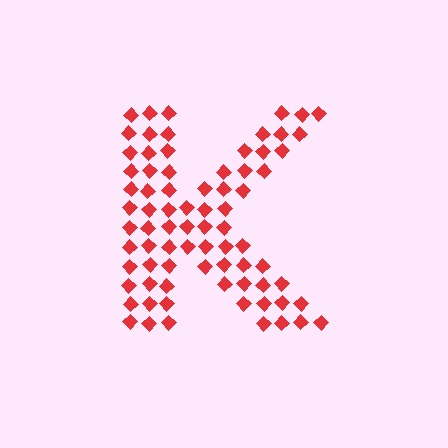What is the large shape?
The large shape is the letter K.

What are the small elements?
The small elements are diamonds.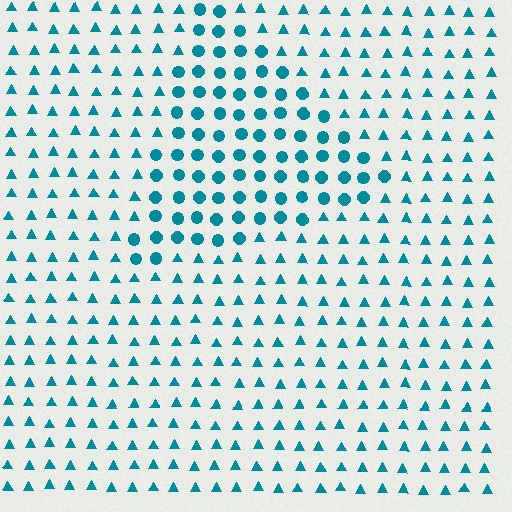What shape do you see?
I see a triangle.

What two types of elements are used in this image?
The image uses circles inside the triangle region and triangles outside it.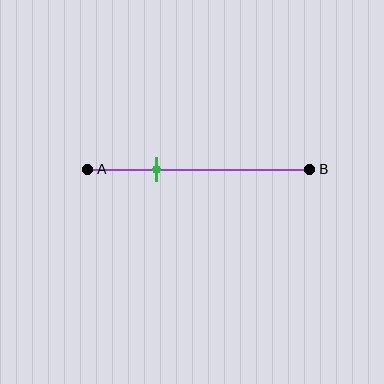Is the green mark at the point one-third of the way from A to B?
Yes, the mark is approximately at the one-third point.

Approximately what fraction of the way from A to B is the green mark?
The green mark is approximately 30% of the way from A to B.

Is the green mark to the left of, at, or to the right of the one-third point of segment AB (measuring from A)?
The green mark is approximately at the one-third point of segment AB.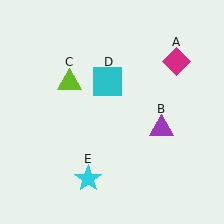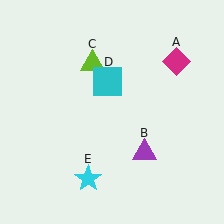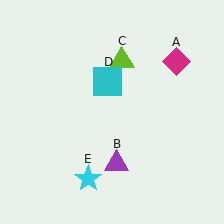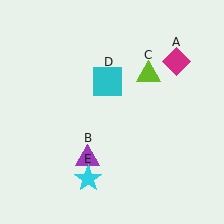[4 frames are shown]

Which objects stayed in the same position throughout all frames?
Magenta diamond (object A) and cyan square (object D) and cyan star (object E) remained stationary.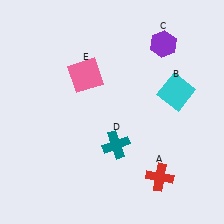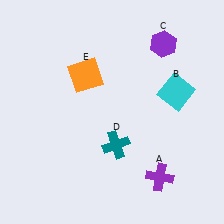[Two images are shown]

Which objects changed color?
A changed from red to purple. E changed from pink to orange.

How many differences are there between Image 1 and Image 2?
There are 2 differences between the two images.